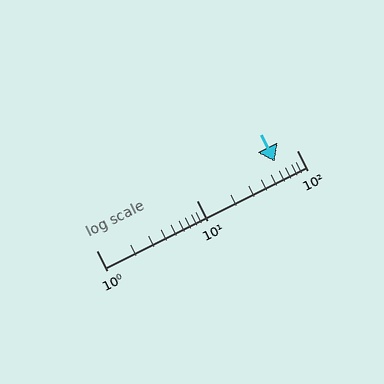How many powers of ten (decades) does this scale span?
The scale spans 2 decades, from 1 to 100.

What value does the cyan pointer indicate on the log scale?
The pointer indicates approximately 61.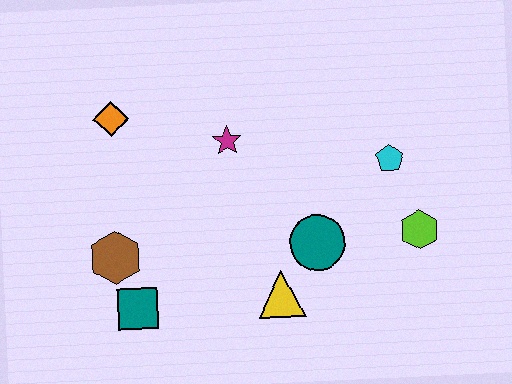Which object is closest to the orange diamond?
The magenta star is closest to the orange diamond.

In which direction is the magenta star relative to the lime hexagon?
The magenta star is to the left of the lime hexagon.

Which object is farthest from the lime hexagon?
The orange diamond is farthest from the lime hexagon.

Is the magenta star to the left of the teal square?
No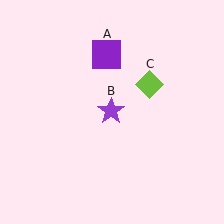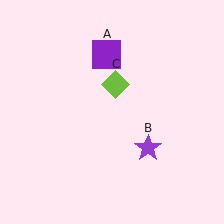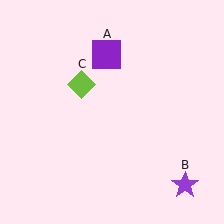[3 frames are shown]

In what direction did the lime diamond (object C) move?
The lime diamond (object C) moved left.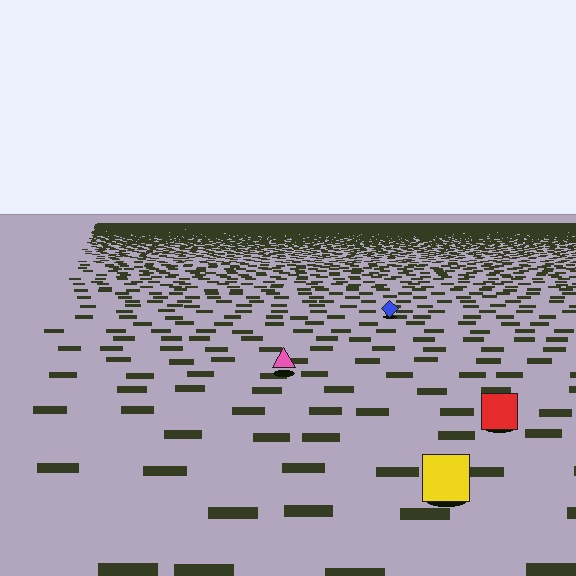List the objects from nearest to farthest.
From nearest to farthest: the yellow square, the red square, the pink triangle, the blue diamond.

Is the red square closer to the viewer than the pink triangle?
Yes. The red square is closer — you can tell from the texture gradient: the ground texture is coarser near it.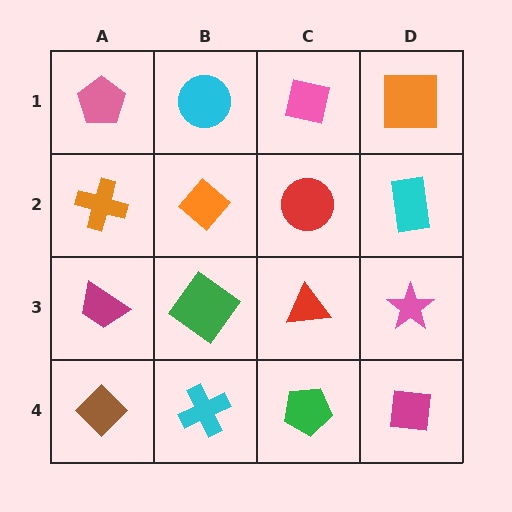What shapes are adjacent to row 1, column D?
A cyan rectangle (row 2, column D), a pink square (row 1, column C).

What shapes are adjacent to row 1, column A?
An orange cross (row 2, column A), a cyan circle (row 1, column B).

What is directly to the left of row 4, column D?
A green pentagon.